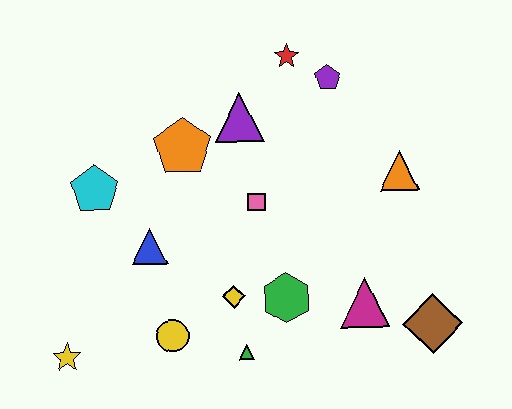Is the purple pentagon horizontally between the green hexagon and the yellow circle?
No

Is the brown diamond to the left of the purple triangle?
No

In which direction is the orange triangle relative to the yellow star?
The orange triangle is to the right of the yellow star.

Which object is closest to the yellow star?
The yellow circle is closest to the yellow star.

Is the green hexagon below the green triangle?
No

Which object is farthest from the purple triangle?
The yellow star is farthest from the purple triangle.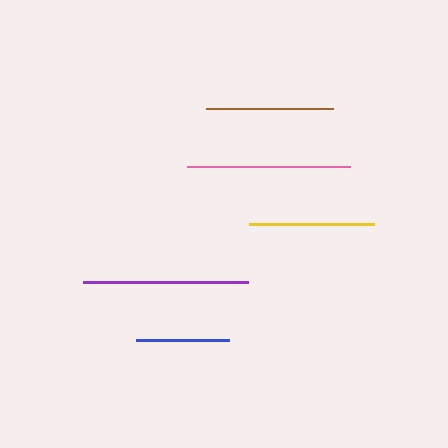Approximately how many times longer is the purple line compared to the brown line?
The purple line is approximately 1.3 times the length of the brown line.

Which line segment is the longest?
The purple line is the longest at approximately 165 pixels.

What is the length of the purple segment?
The purple segment is approximately 165 pixels long.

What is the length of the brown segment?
The brown segment is approximately 127 pixels long.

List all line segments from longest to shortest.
From longest to shortest: purple, pink, brown, yellow, blue.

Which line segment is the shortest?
The blue line is the shortest at approximately 92 pixels.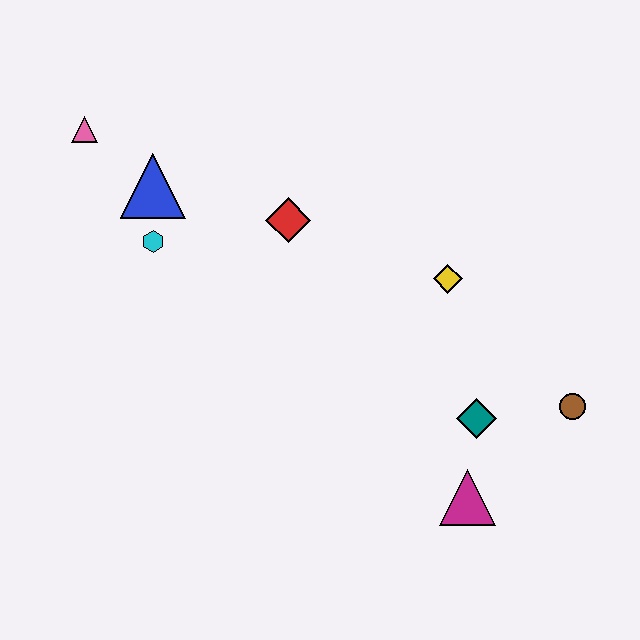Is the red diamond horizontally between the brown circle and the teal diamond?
No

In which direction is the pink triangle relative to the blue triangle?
The pink triangle is to the left of the blue triangle.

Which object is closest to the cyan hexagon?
The blue triangle is closest to the cyan hexagon.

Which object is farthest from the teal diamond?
The pink triangle is farthest from the teal diamond.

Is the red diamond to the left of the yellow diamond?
Yes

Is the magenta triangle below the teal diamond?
Yes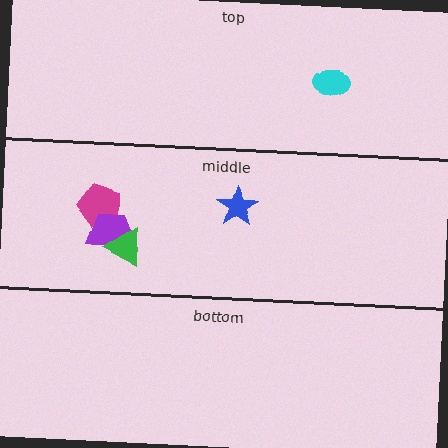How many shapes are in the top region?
1.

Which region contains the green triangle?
The middle region.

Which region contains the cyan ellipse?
The top region.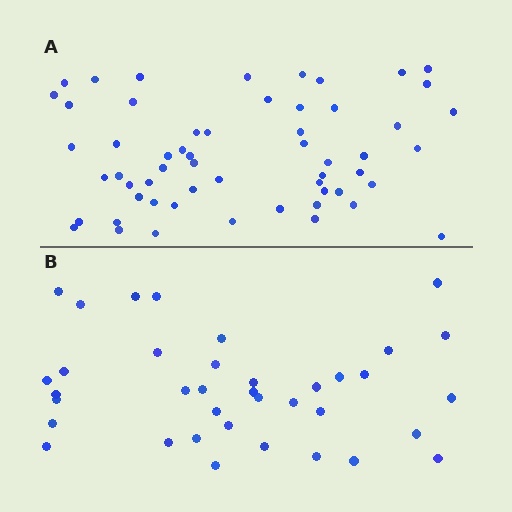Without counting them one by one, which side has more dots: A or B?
Region A (the top region) has more dots.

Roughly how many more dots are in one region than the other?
Region A has approximately 20 more dots than region B.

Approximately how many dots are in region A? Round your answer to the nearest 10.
About 60 dots. (The exact count is 57, which rounds to 60.)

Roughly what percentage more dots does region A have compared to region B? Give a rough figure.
About 55% more.